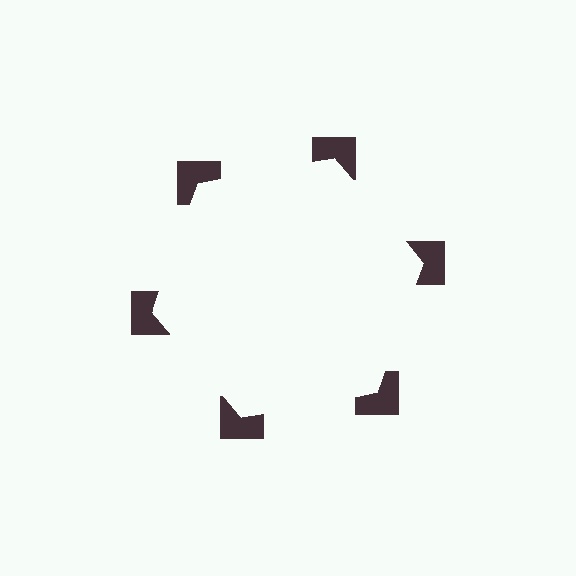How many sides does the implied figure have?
6 sides.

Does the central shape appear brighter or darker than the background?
It typically appears slightly brighter than the background, even though no actual brightness change is drawn.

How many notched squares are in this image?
There are 6 — one at each vertex of the illusory hexagon.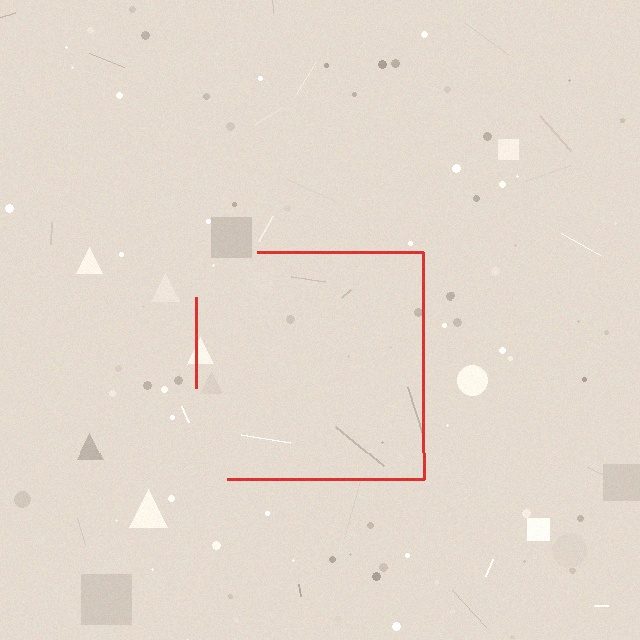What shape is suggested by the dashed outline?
The dashed outline suggests a square.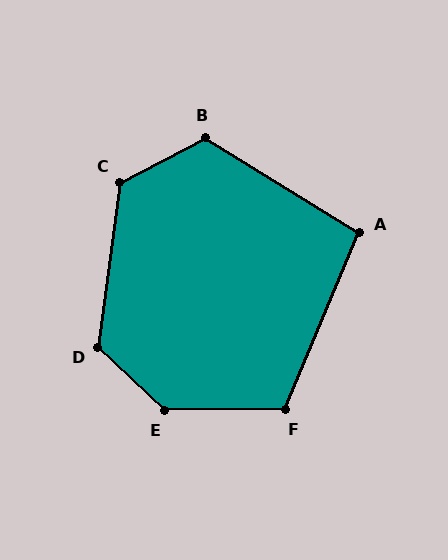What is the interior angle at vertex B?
Approximately 121 degrees (obtuse).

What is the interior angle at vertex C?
Approximately 125 degrees (obtuse).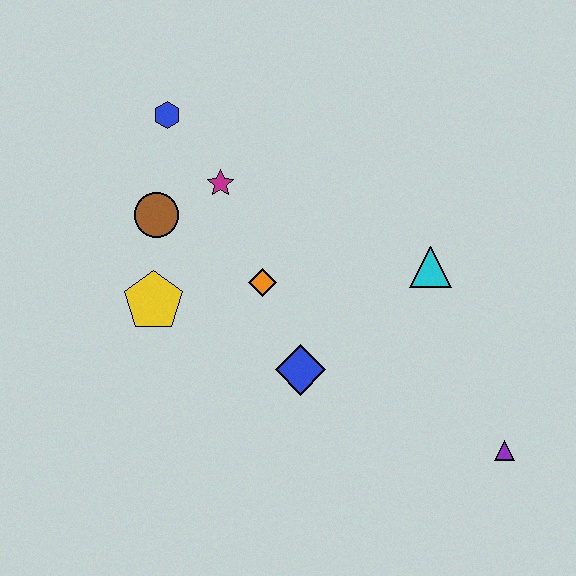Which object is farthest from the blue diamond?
The blue hexagon is farthest from the blue diamond.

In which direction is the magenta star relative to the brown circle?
The magenta star is to the right of the brown circle.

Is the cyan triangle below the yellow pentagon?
No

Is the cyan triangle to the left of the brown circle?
No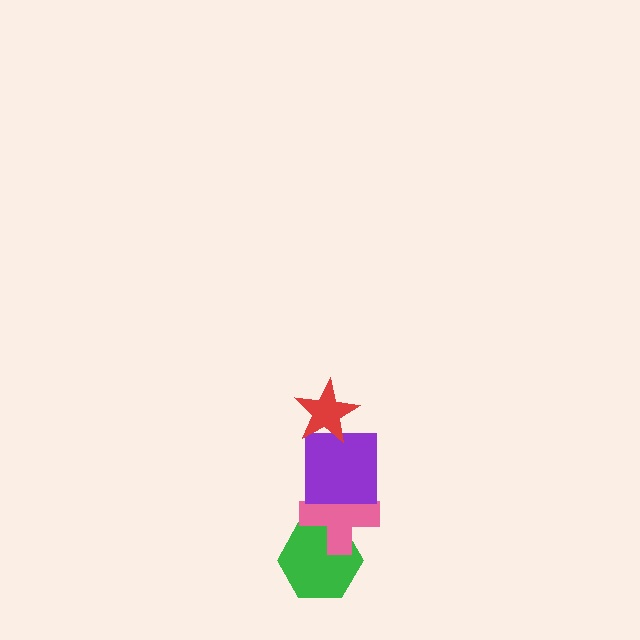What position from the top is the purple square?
The purple square is 2nd from the top.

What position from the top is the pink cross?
The pink cross is 3rd from the top.